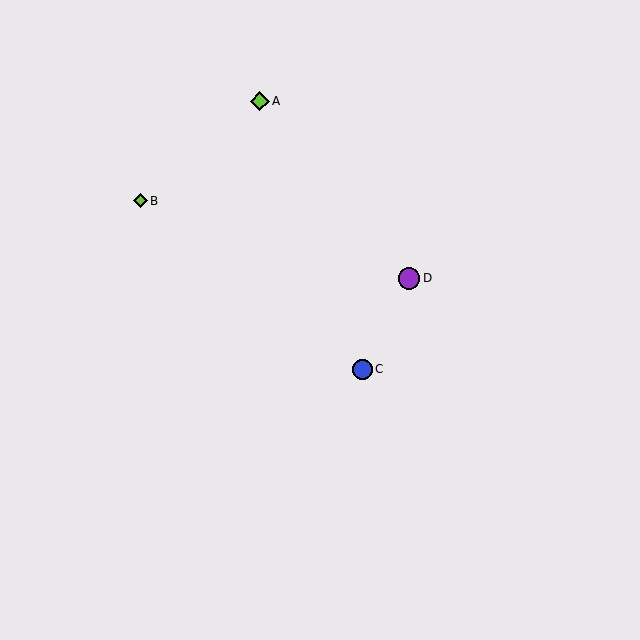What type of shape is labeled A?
Shape A is a lime diamond.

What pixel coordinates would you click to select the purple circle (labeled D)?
Click at (409, 278) to select the purple circle D.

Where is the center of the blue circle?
The center of the blue circle is at (362, 369).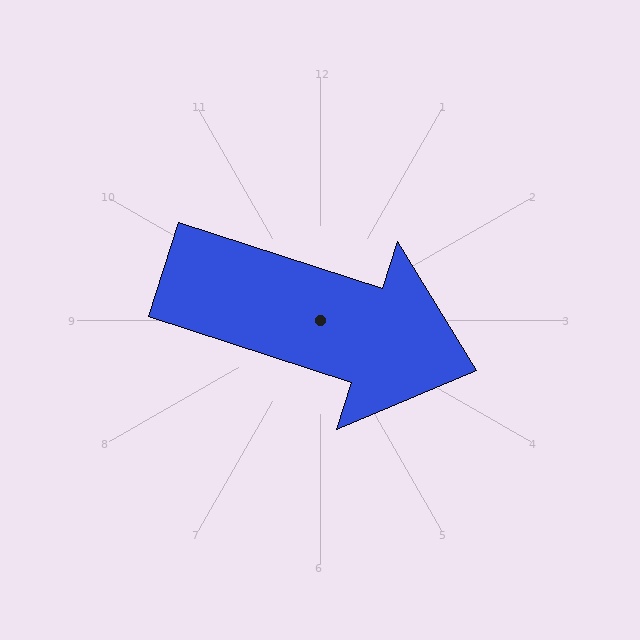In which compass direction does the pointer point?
East.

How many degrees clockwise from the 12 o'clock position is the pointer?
Approximately 108 degrees.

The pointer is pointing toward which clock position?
Roughly 4 o'clock.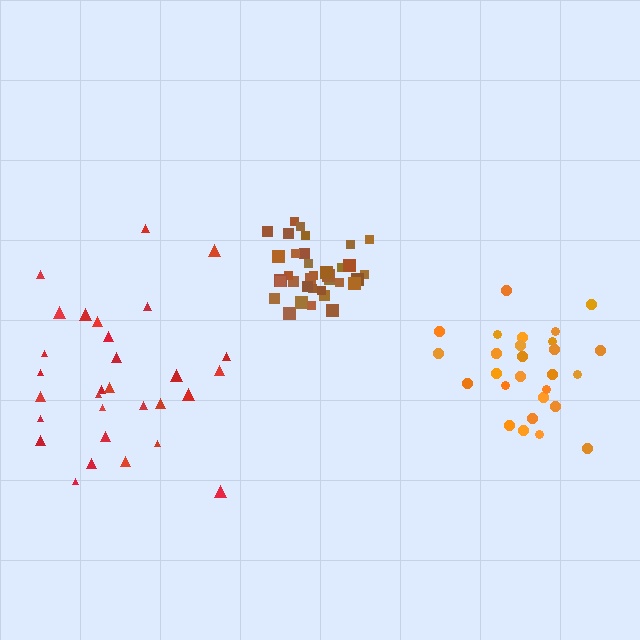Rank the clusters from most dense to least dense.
brown, orange, red.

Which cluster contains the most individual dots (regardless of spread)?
Brown (35).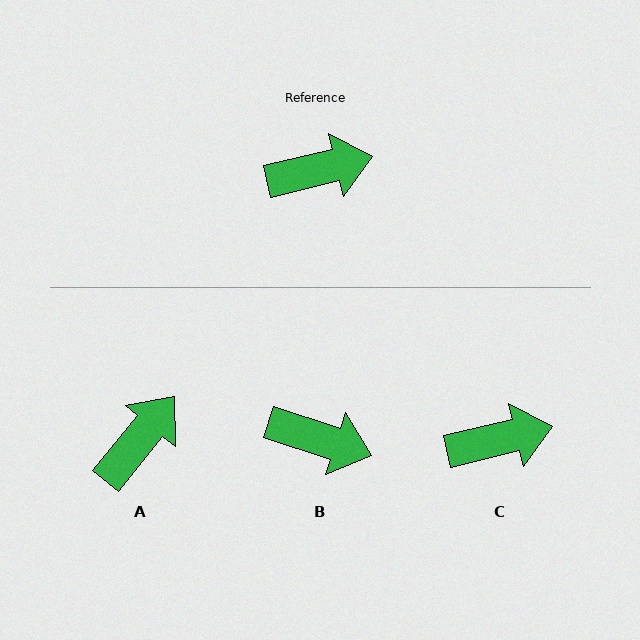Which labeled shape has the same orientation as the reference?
C.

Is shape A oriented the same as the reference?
No, it is off by about 37 degrees.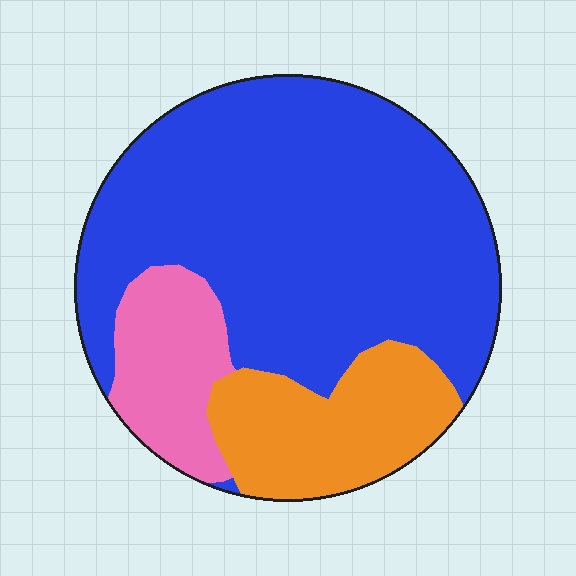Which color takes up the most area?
Blue, at roughly 65%.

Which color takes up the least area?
Pink, at roughly 15%.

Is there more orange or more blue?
Blue.